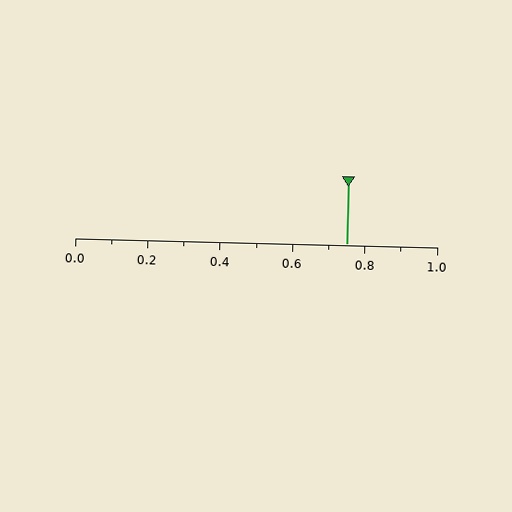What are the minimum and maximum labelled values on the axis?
The axis runs from 0.0 to 1.0.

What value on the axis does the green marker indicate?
The marker indicates approximately 0.75.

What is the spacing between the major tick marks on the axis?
The major ticks are spaced 0.2 apart.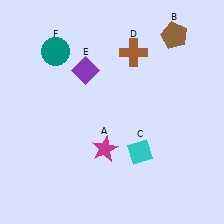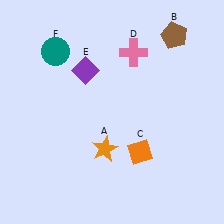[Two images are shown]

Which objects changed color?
A changed from magenta to orange. C changed from cyan to orange. D changed from brown to pink.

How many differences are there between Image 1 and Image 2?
There are 3 differences between the two images.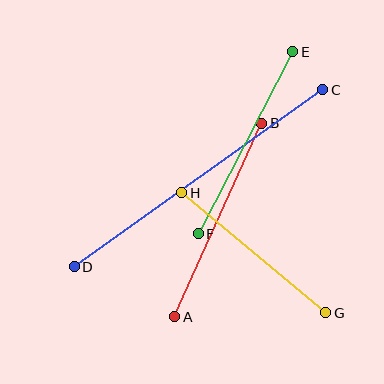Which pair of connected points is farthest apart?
Points C and D are farthest apart.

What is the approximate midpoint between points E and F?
The midpoint is at approximately (245, 143) pixels.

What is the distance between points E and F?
The distance is approximately 205 pixels.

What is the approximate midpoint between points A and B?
The midpoint is at approximately (218, 220) pixels.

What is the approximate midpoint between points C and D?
The midpoint is at approximately (199, 178) pixels.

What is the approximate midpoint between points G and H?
The midpoint is at approximately (254, 253) pixels.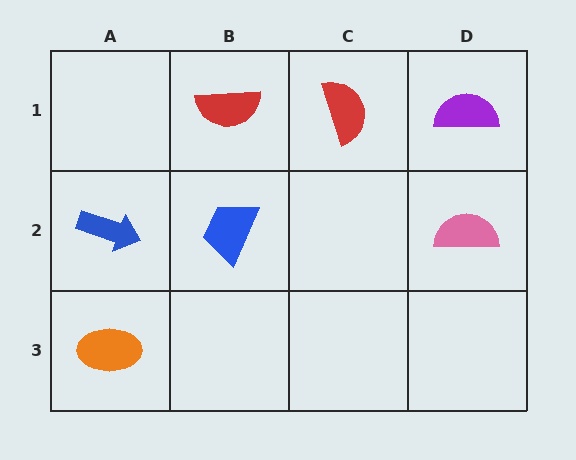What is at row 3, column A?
An orange ellipse.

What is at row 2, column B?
A blue trapezoid.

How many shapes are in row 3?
1 shape.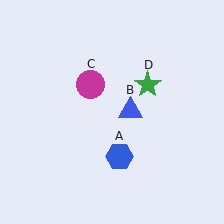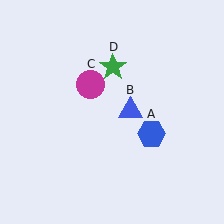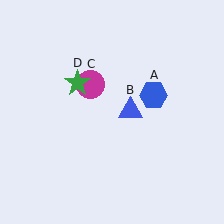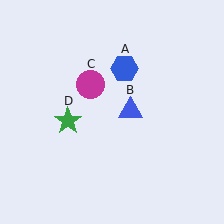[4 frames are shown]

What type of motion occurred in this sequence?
The blue hexagon (object A), green star (object D) rotated counterclockwise around the center of the scene.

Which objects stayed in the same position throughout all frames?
Blue triangle (object B) and magenta circle (object C) remained stationary.